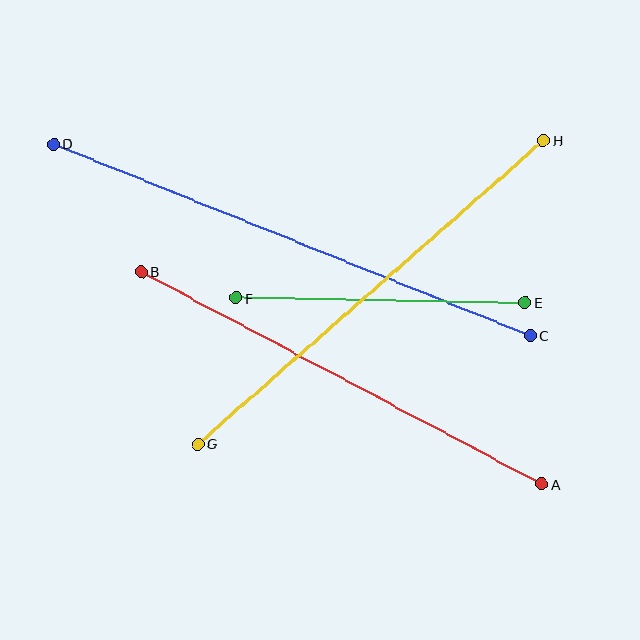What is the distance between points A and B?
The distance is approximately 453 pixels.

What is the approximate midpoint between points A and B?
The midpoint is at approximately (341, 378) pixels.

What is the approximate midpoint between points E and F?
The midpoint is at approximately (381, 301) pixels.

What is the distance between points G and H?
The distance is approximately 460 pixels.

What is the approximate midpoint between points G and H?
The midpoint is at approximately (371, 292) pixels.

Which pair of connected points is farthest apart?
Points C and D are farthest apart.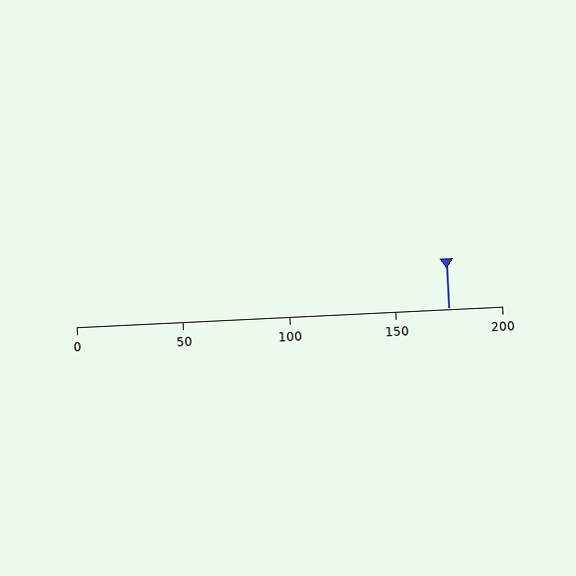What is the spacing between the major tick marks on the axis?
The major ticks are spaced 50 apart.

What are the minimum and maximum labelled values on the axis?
The axis runs from 0 to 200.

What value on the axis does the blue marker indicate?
The marker indicates approximately 175.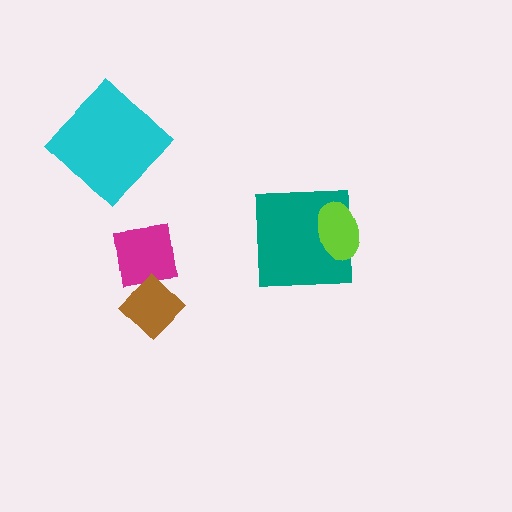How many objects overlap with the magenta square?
1 object overlaps with the magenta square.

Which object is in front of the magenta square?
The brown diamond is in front of the magenta square.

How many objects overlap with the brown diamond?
1 object overlaps with the brown diamond.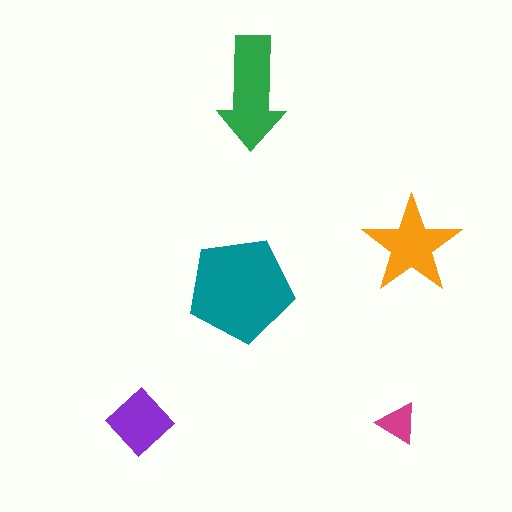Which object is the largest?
The teal pentagon.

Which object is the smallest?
The magenta triangle.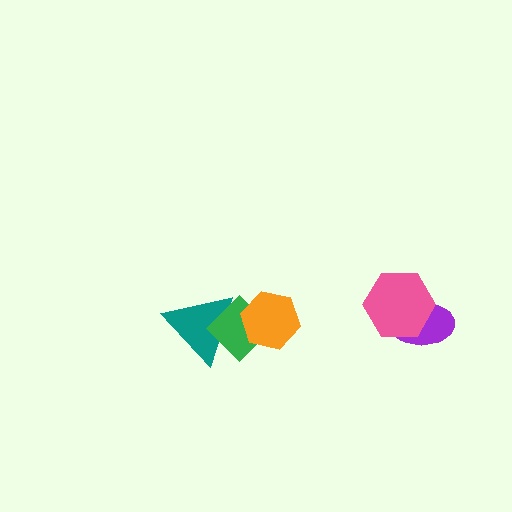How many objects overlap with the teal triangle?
1 object overlaps with the teal triangle.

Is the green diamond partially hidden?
Yes, it is partially covered by another shape.